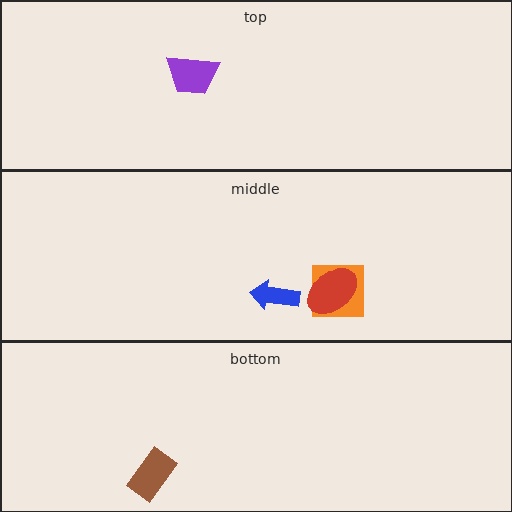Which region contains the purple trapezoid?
The top region.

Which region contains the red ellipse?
The middle region.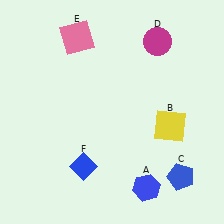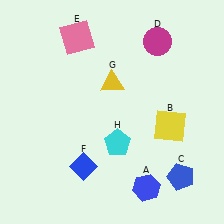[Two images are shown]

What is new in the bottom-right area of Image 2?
A cyan pentagon (H) was added in the bottom-right area of Image 2.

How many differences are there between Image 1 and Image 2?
There are 2 differences between the two images.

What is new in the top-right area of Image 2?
A yellow triangle (G) was added in the top-right area of Image 2.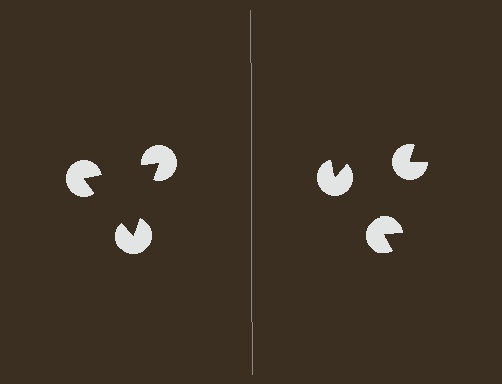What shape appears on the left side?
An illusory triangle.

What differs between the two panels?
The pac-man discs are positioned identically on both sides; only the wedge orientations differ. On the left they align to a triangle; on the right they are misaligned.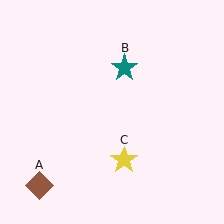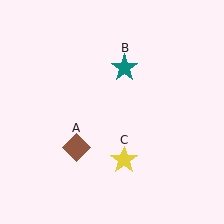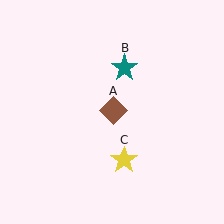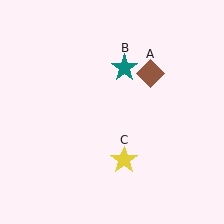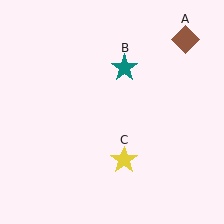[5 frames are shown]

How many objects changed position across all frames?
1 object changed position: brown diamond (object A).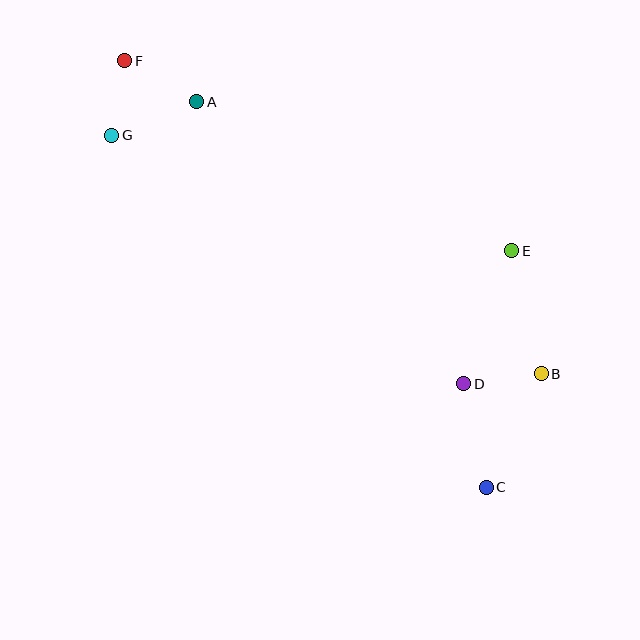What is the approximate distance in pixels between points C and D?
The distance between C and D is approximately 106 pixels.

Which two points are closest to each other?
Points F and G are closest to each other.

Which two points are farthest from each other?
Points C and F are farthest from each other.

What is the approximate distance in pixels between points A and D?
The distance between A and D is approximately 388 pixels.